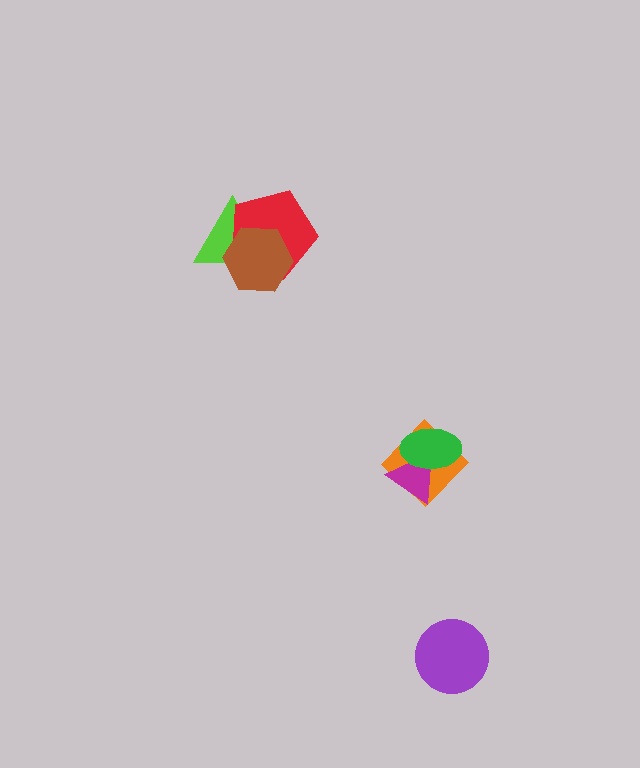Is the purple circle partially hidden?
No, no other shape covers it.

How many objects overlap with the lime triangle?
2 objects overlap with the lime triangle.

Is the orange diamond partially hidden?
Yes, it is partially covered by another shape.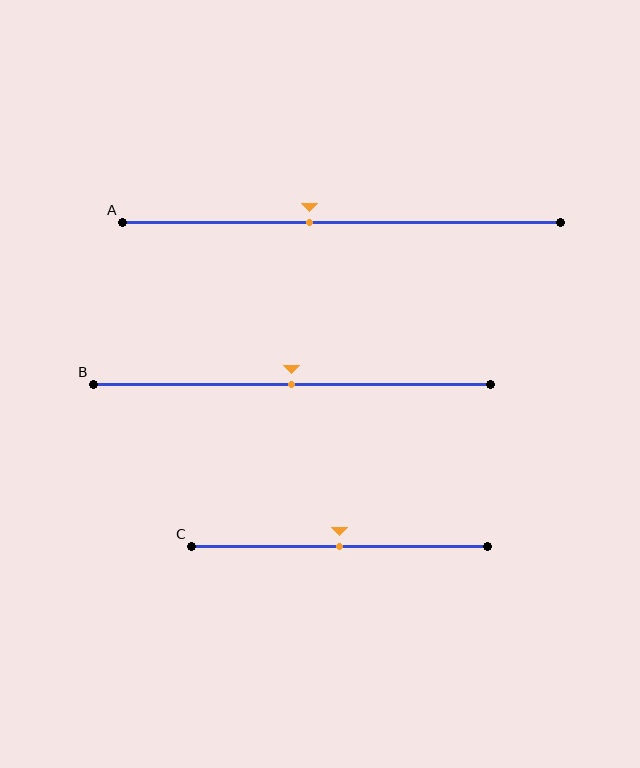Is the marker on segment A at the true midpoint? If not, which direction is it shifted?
No, the marker on segment A is shifted to the left by about 7% of the segment length.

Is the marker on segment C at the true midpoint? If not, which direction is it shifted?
Yes, the marker on segment C is at the true midpoint.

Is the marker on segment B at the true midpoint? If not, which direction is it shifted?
Yes, the marker on segment B is at the true midpoint.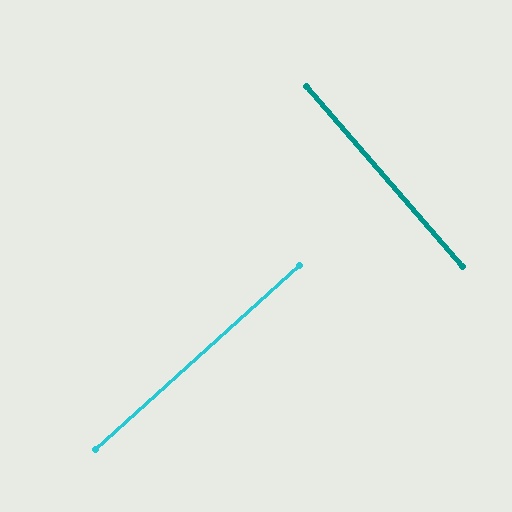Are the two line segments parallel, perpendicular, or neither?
Perpendicular — they meet at approximately 89°.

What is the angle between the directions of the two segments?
Approximately 89 degrees.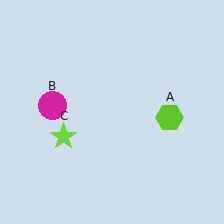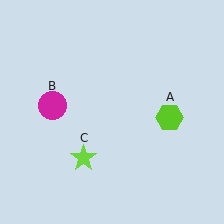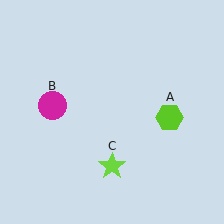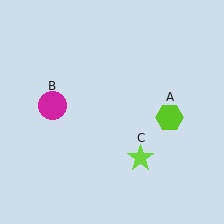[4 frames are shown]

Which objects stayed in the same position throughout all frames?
Lime hexagon (object A) and magenta circle (object B) remained stationary.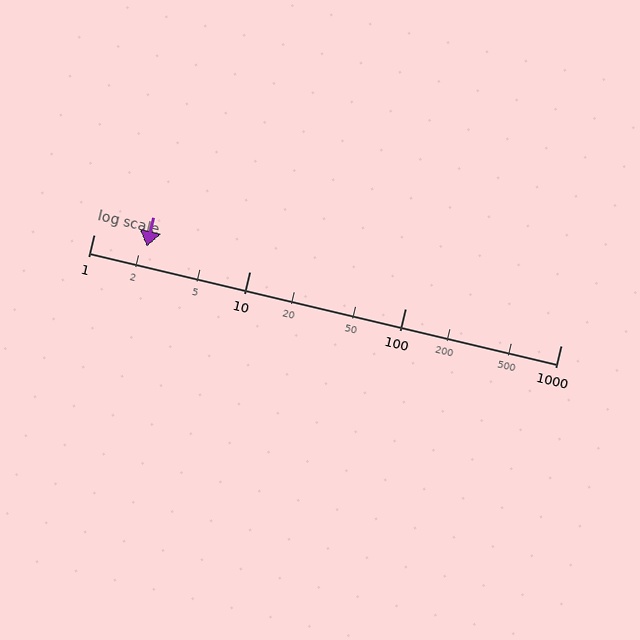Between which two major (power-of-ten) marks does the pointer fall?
The pointer is between 1 and 10.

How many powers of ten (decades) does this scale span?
The scale spans 3 decades, from 1 to 1000.